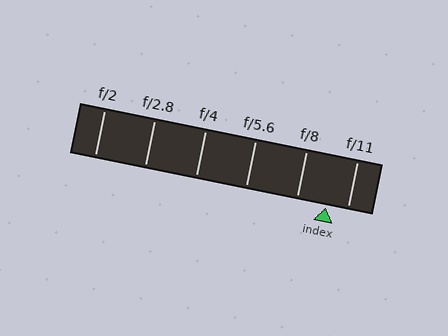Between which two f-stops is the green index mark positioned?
The index mark is between f/8 and f/11.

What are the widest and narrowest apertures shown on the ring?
The widest aperture shown is f/2 and the narrowest is f/11.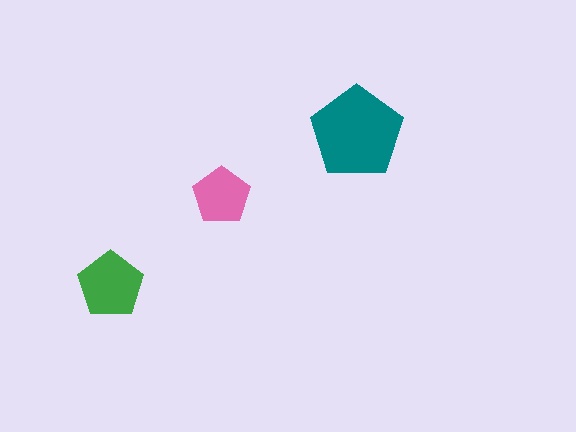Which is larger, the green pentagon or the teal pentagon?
The teal one.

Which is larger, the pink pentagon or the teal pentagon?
The teal one.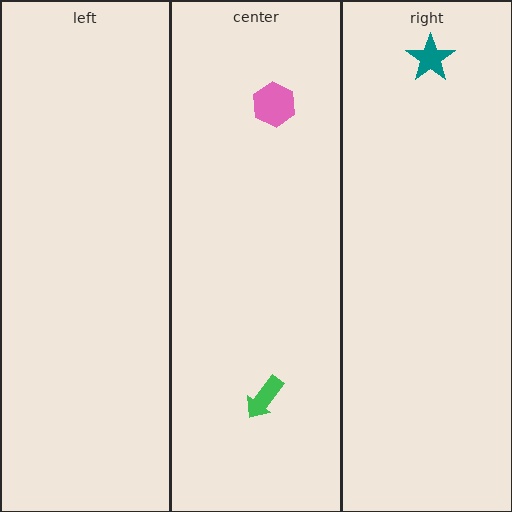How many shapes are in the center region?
2.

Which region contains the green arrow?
The center region.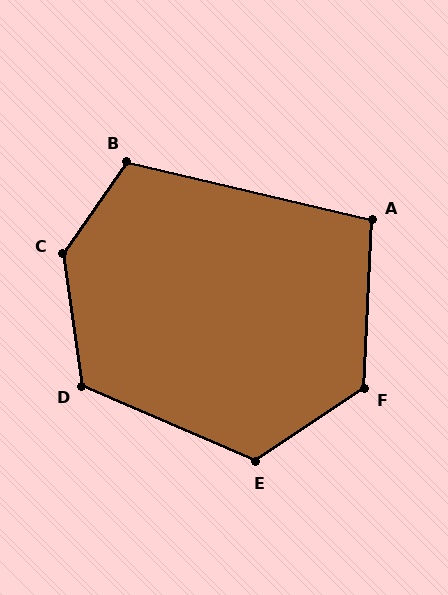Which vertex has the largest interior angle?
C, at approximately 137 degrees.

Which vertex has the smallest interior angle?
A, at approximately 101 degrees.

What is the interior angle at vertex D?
Approximately 122 degrees (obtuse).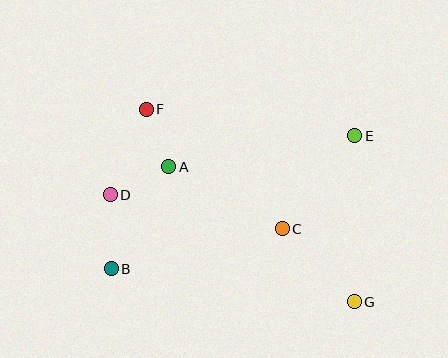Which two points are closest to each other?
Points A and F are closest to each other.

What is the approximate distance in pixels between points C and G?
The distance between C and G is approximately 102 pixels.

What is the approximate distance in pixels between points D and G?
The distance between D and G is approximately 266 pixels.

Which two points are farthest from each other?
Points F and G are farthest from each other.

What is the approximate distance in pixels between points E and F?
The distance between E and F is approximately 210 pixels.